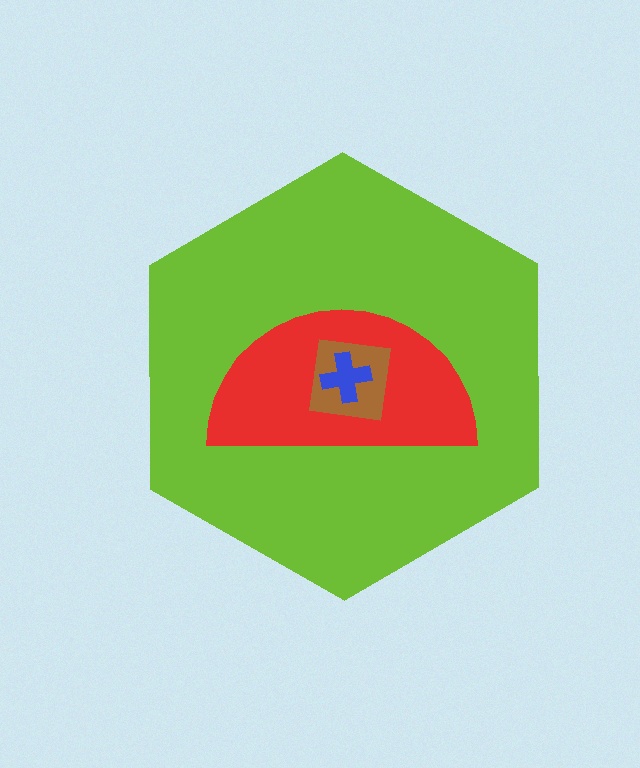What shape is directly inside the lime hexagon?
The red semicircle.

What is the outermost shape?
The lime hexagon.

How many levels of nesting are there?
4.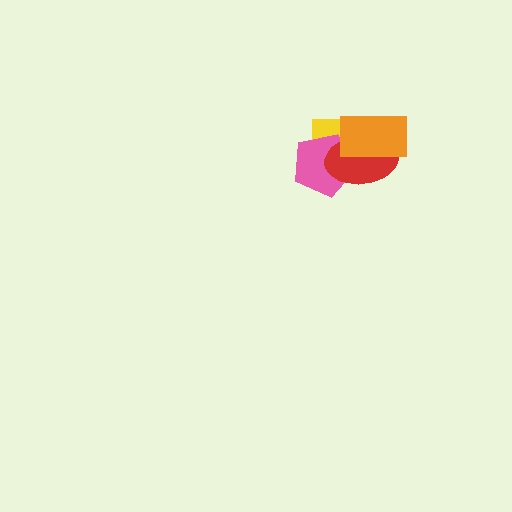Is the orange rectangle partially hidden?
No, no other shape covers it.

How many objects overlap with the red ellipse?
3 objects overlap with the red ellipse.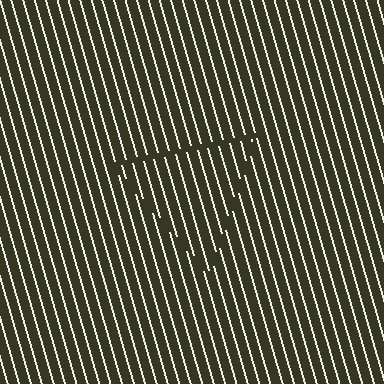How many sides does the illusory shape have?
3 sides — the line-ends trace a triangle.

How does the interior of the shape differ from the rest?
The interior of the shape contains the same grating, shifted by half a period — the contour is defined by the phase discontinuity where line-ends from the inner and outer gratings abut.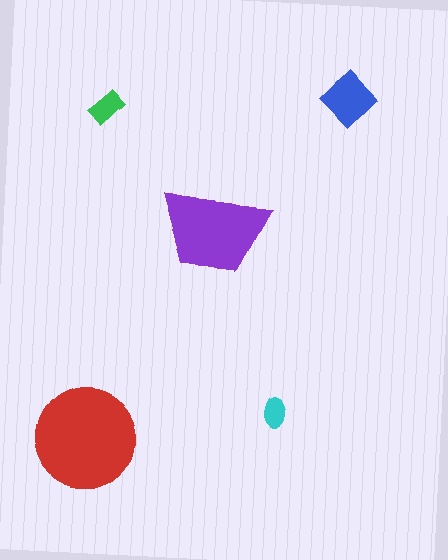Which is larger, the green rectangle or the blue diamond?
The blue diamond.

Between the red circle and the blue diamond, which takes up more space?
The red circle.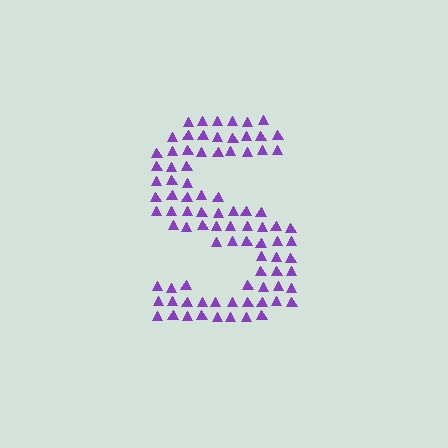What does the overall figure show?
The overall figure shows the letter S.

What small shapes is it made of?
It is made of small triangles.